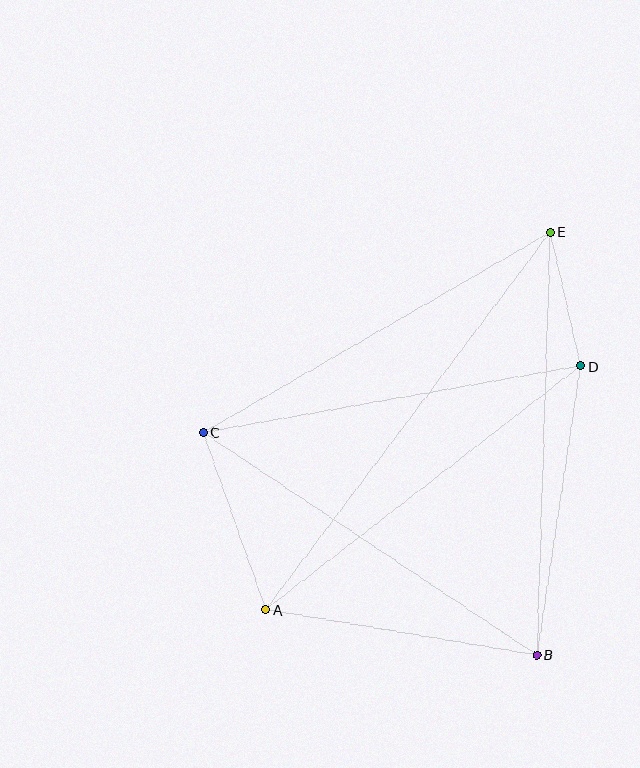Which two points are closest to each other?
Points D and E are closest to each other.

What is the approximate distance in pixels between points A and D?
The distance between A and D is approximately 398 pixels.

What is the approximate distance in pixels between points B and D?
The distance between B and D is approximately 292 pixels.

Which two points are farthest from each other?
Points A and E are farthest from each other.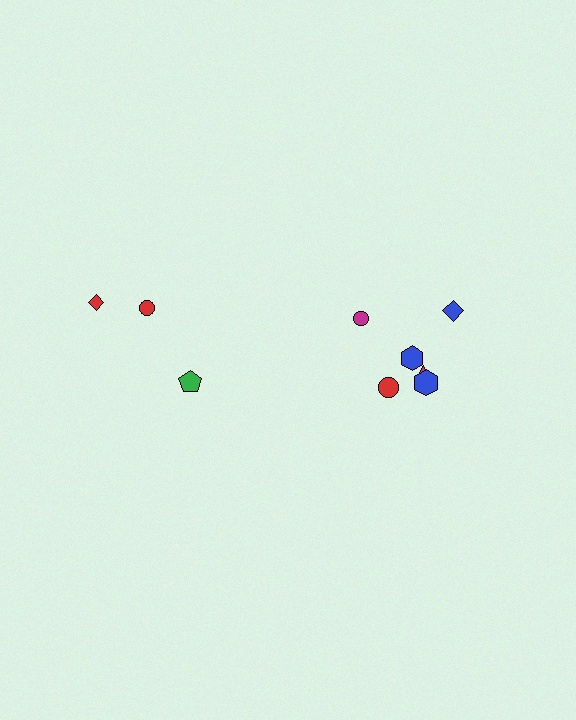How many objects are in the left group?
There are 3 objects.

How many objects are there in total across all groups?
There are 9 objects.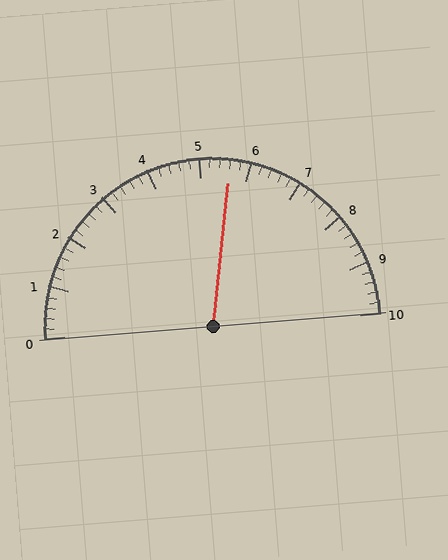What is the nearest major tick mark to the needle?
The nearest major tick mark is 6.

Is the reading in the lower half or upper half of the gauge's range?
The reading is in the upper half of the range (0 to 10).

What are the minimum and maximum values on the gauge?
The gauge ranges from 0 to 10.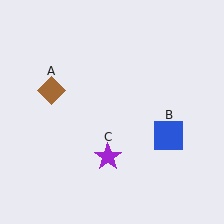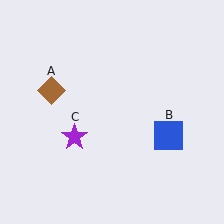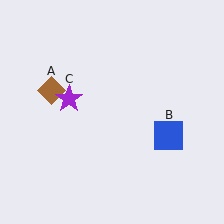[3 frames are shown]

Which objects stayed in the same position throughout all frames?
Brown diamond (object A) and blue square (object B) remained stationary.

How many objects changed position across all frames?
1 object changed position: purple star (object C).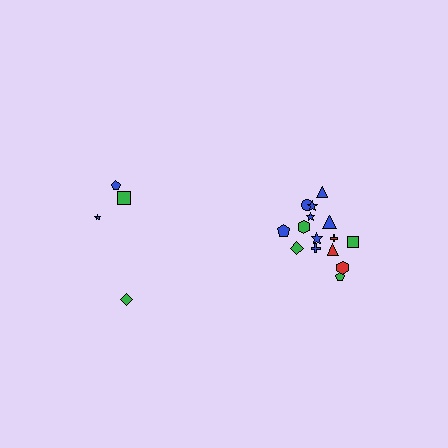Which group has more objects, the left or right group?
The right group.